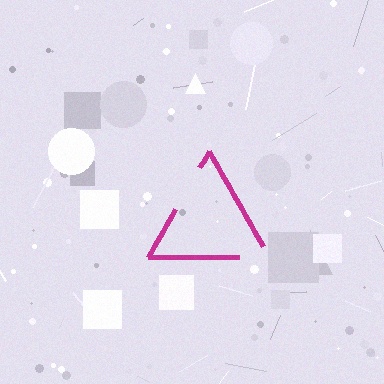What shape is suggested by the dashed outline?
The dashed outline suggests a triangle.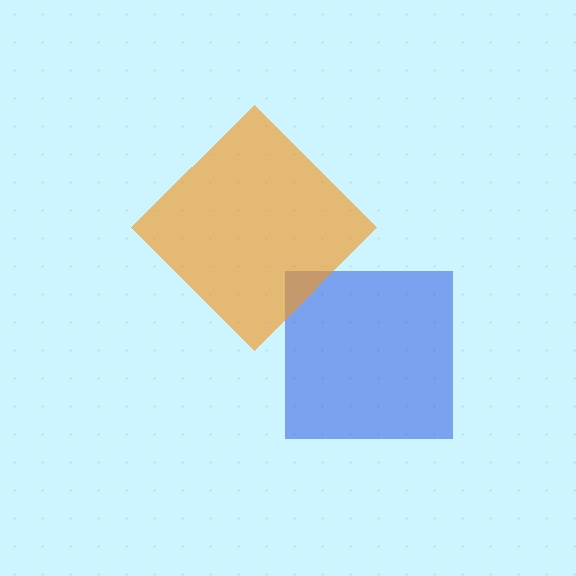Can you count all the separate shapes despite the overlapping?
Yes, there are 2 separate shapes.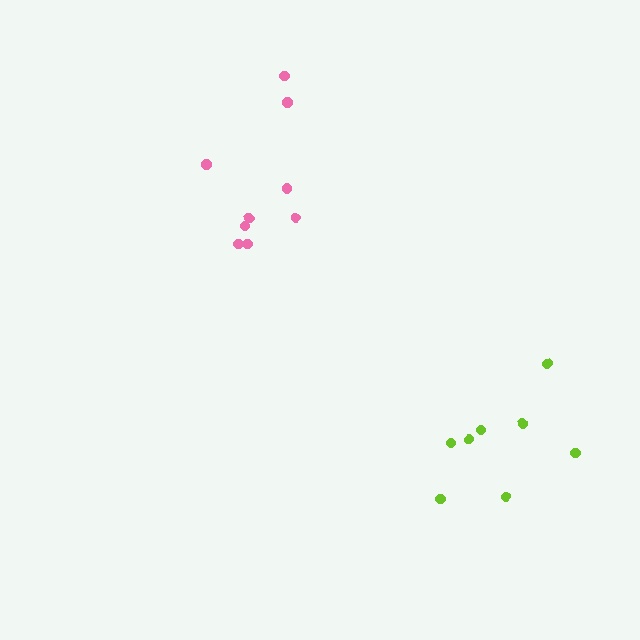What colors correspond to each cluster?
The clusters are colored: lime, pink.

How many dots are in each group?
Group 1: 8 dots, Group 2: 9 dots (17 total).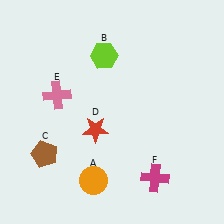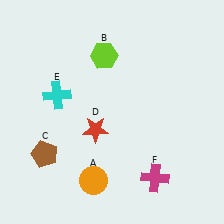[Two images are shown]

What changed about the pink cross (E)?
In Image 1, E is pink. In Image 2, it changed to cyan.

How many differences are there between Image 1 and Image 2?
There is 1 difference between the two images.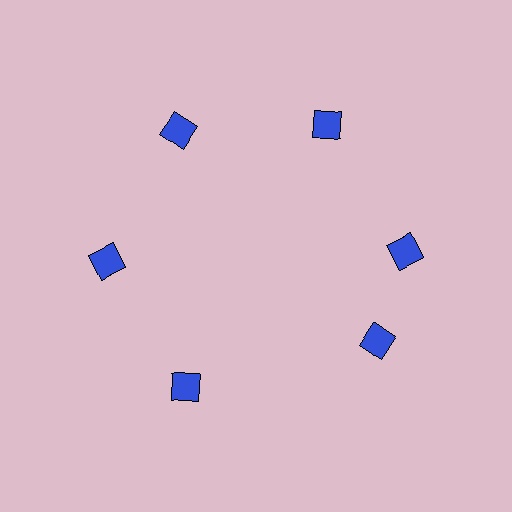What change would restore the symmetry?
The symmetry would be restored by rotating it back into even spacing with its neighbors so that all 6 diamonds sit at equal angles and equal distance from the center.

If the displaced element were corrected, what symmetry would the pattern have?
It would have 6-fold rotational symmetry — the pattern would map onto itself every 60 degrees.